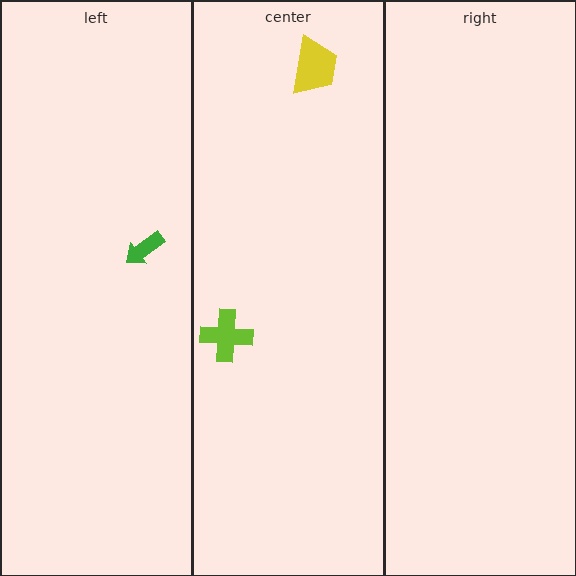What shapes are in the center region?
The yellow trapezoid, the lime cross.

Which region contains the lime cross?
The center region.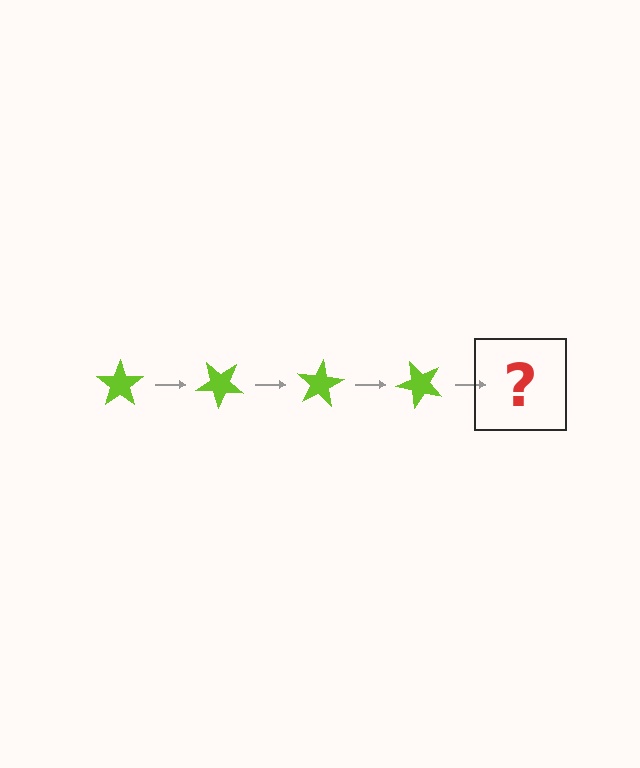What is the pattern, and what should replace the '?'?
The pattern is that the star rotates 40 degrees each step. The '?' should be a lime star rotated 160 degrees.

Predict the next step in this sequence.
The next step is a lime star rotated 160 degrees.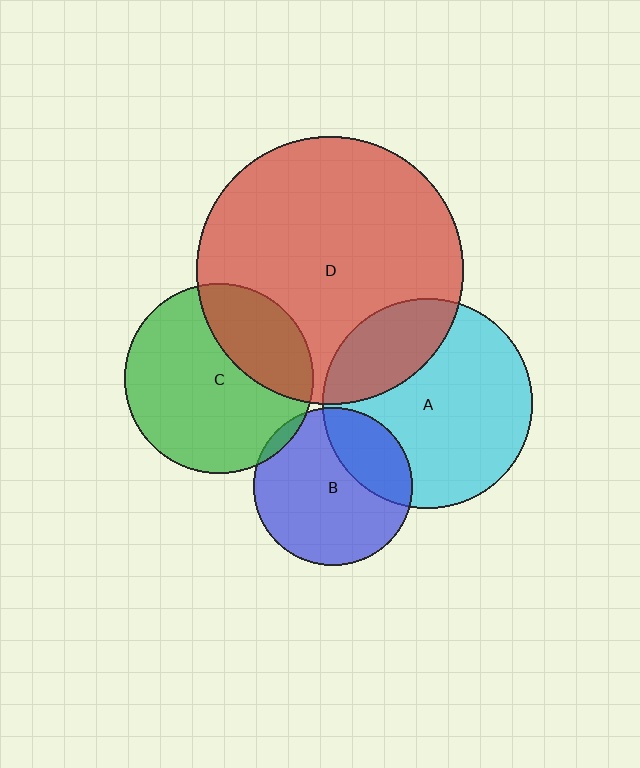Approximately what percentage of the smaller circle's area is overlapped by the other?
Approximately 30%.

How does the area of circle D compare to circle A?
Approximately 1.6 times.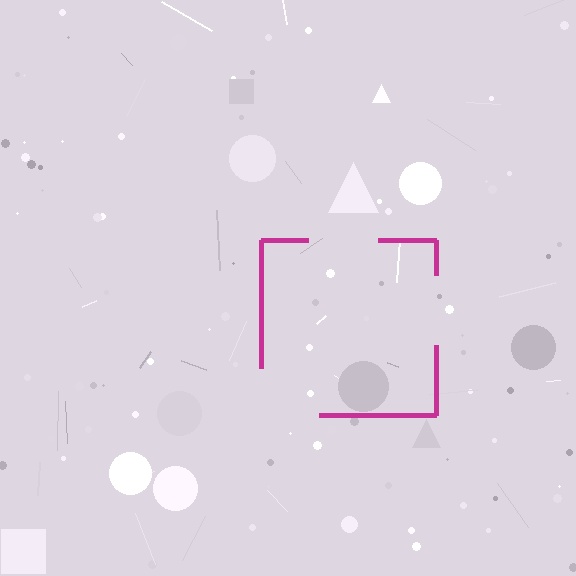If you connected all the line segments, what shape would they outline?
They would outline a square.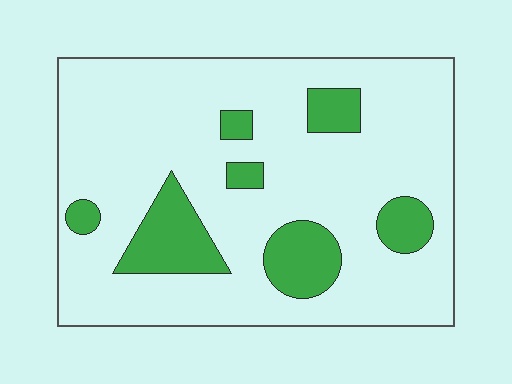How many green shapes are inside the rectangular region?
7.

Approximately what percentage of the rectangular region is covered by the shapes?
Approximately 20%.